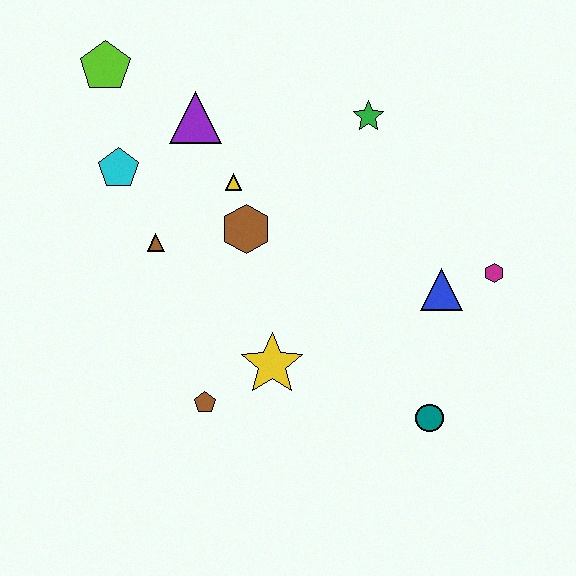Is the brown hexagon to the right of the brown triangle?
Yes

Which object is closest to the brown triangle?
The cyan pentagon is closest to the brown triangle.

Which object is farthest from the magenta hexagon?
The lime pentagon is farthest from the magenta hexagon.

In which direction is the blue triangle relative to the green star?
The blue triangle is below the green star.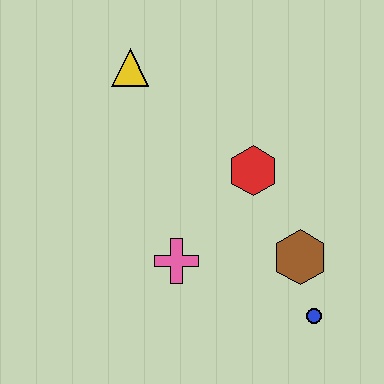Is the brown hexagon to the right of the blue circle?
No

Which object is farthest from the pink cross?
The yellow triangle is farthest from the pink cross.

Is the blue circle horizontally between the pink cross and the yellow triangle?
No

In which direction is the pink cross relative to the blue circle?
The pink cross is to the left of the blue circle.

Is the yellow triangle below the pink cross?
No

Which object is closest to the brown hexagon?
The blue circle is closest to the brown hexagon.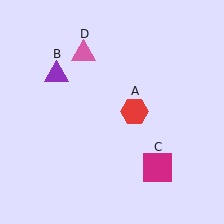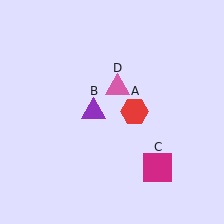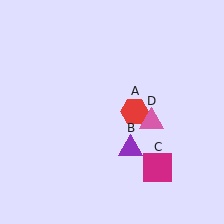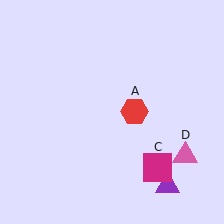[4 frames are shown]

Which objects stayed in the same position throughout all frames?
Red hexagon (object A) and magenta square (object C) remained stationary.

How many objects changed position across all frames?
2 objects changed position: purple triangle (object B), pink triangle (object D).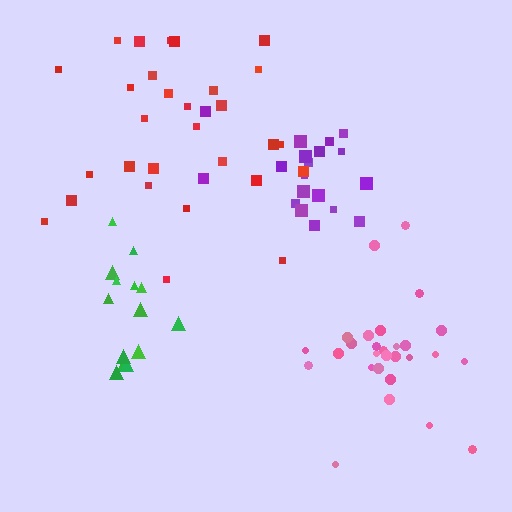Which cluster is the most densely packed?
Pink.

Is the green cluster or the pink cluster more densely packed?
Pink.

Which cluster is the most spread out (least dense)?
Green.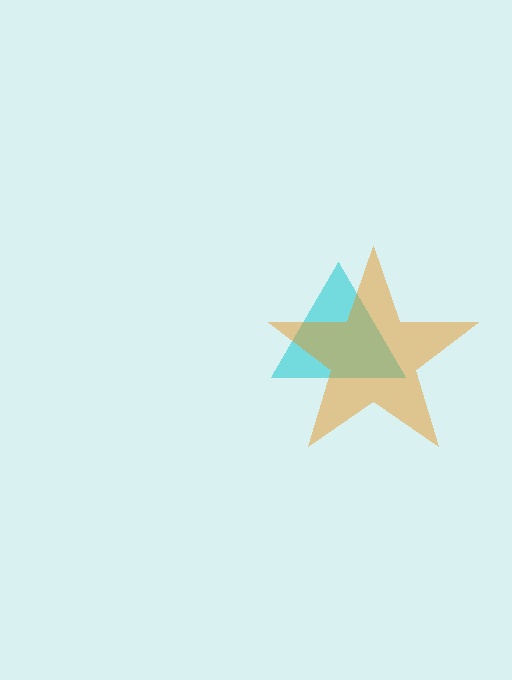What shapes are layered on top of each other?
The layered shapes are: a cyan triangle, an orange star.